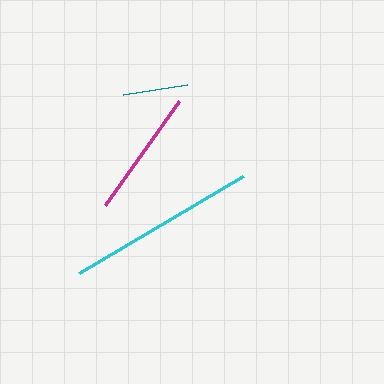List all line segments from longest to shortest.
From longest to shortest: cyan, magenta, teal.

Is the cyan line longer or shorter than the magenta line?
The cyan line is longer than the magenta line.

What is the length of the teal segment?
The teal segment is approximately 65 pixels long.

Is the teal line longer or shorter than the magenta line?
The magenta line is longer than the teal line.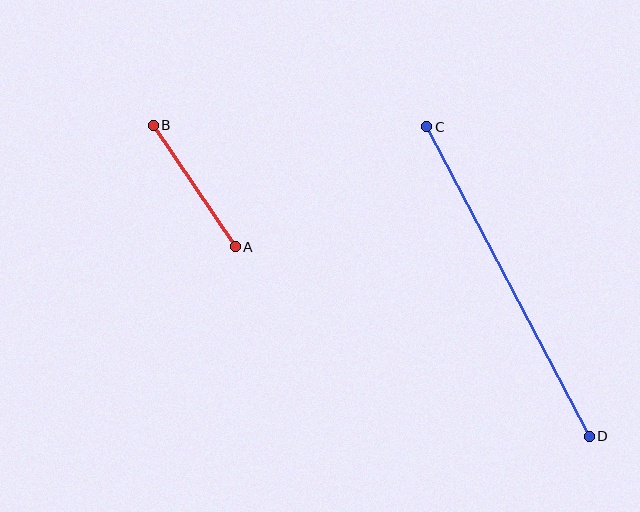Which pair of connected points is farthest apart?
Points C and D are farthest apart.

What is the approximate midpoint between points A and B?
The midpoint is at approximately (194, 186) pixels.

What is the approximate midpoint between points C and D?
The midpoint is at approximately (508, 281) pixels.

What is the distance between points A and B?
The distance is approximately 147 pixels.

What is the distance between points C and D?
The distance is approximately 350 pixels.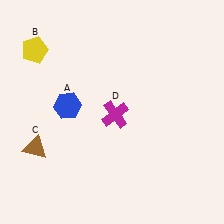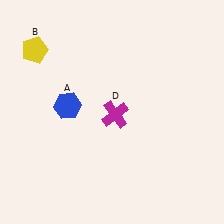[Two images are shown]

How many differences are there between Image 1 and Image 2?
There is 1 difference between the two images.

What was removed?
The brown triangle (C) was removed in Image 2.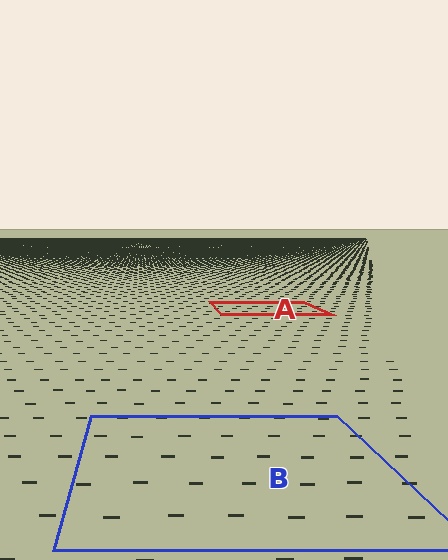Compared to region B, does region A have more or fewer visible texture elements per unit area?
Region A has more texture elements per unit area — they are packed more densely because it is farther away.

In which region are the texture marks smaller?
The texture marks are smaller in region A, because it is farther away.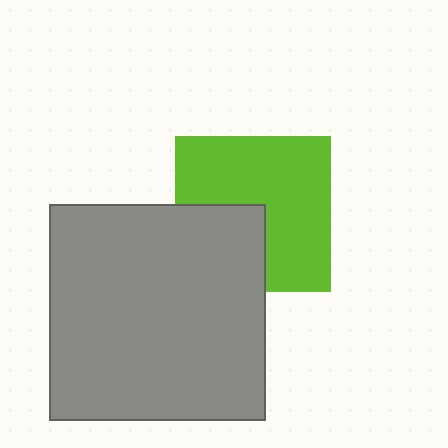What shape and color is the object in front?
The object in front is a gray square.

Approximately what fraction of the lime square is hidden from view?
Roughly 33% of the lime square is hidden behind the gray square.